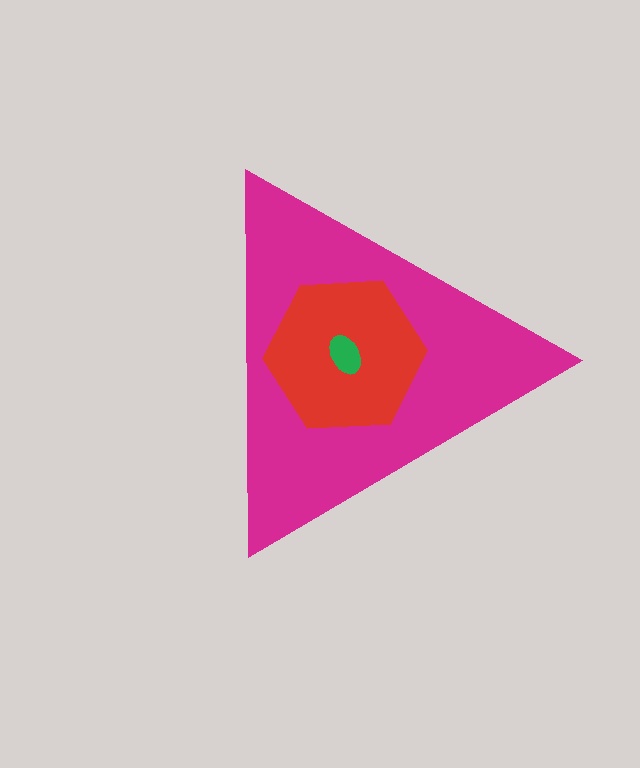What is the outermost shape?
The magenta triangle.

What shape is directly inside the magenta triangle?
The red hexagon.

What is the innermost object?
The green ellipse.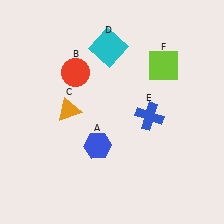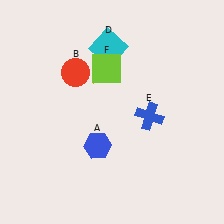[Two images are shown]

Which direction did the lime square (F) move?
The lime square (F) moved left.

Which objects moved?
The objects that moved are: the orange triangle (C), the lime square (F).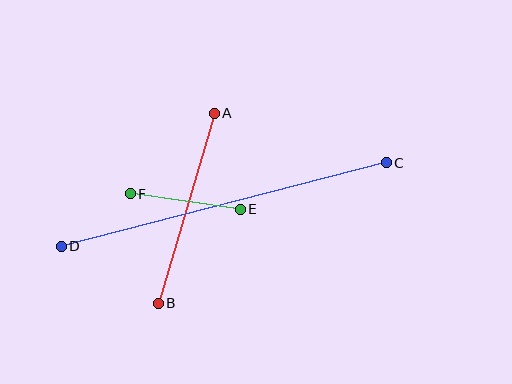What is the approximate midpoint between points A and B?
The midpoint is at approximately (186, 208) pixels.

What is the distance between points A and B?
The distance is approximately 198 pixels.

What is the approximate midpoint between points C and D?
The midpoint is at approximately (224, 205) pixels.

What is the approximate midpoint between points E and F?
The midpoint is at approximately (185, 202) pixels.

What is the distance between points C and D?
The distance is approximately 336 pixels.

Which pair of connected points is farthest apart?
Points C and D are farthest apart.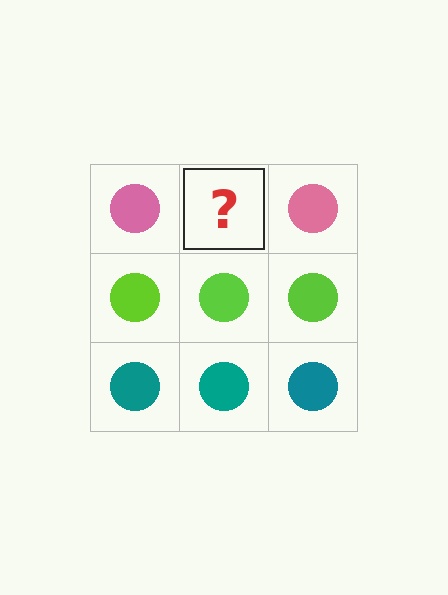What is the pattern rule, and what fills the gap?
The rule is that each row has a consistent color. The gap should be filled with a pink circle.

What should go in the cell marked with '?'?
The missing cell should contain a pink circle.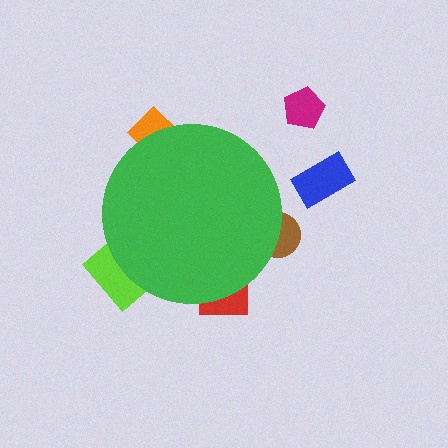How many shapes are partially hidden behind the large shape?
4 shapes are partially hidden.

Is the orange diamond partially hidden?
Yes, the orange diamond is partially hidden behind the green circle.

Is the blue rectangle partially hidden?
No, the blue rectangle is fully visible.